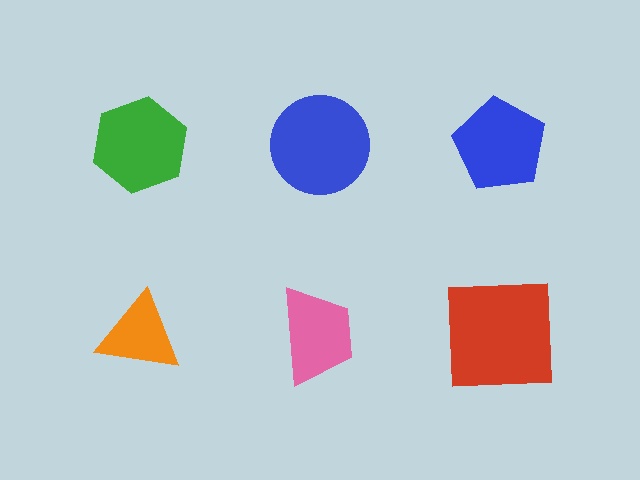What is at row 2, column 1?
An orange triangle.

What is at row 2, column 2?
A pink trapezoid.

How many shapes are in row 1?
3 shapes.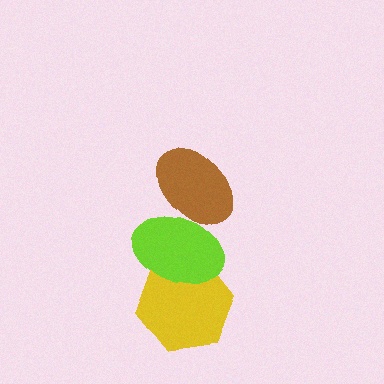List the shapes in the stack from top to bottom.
From top to bottom: the brown ellipse, the lime ellipse, the yellow hexagon.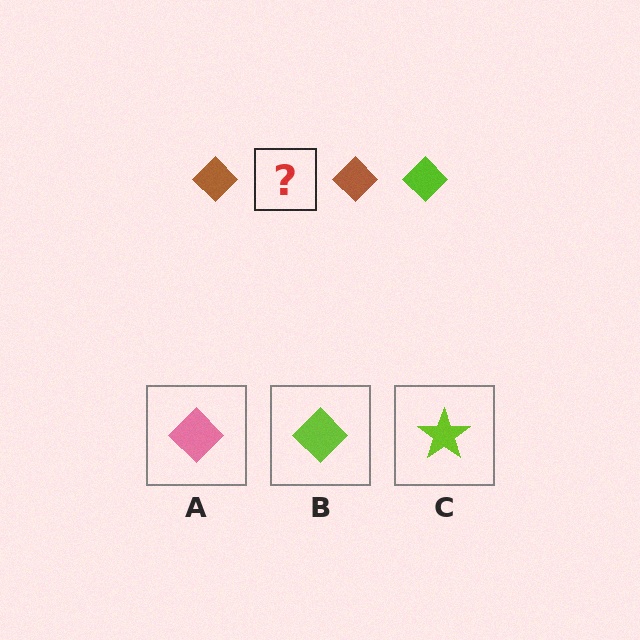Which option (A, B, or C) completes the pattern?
B.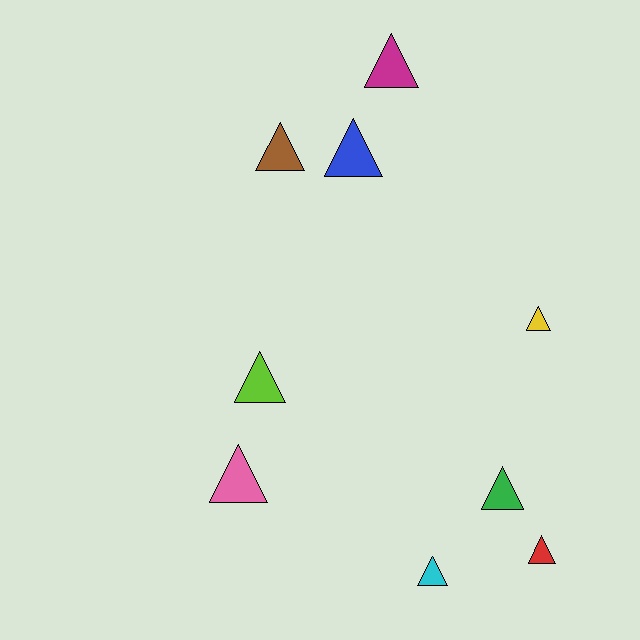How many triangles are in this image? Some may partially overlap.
There are 9 triangles.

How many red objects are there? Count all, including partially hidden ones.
There is 1 red object.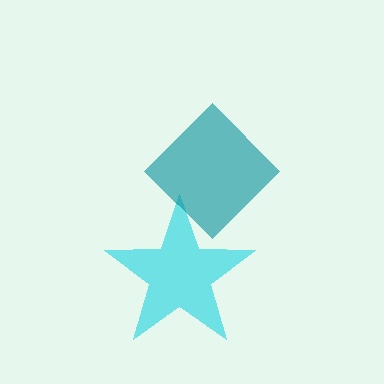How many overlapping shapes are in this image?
There are 2 overlapping shapes in the image.